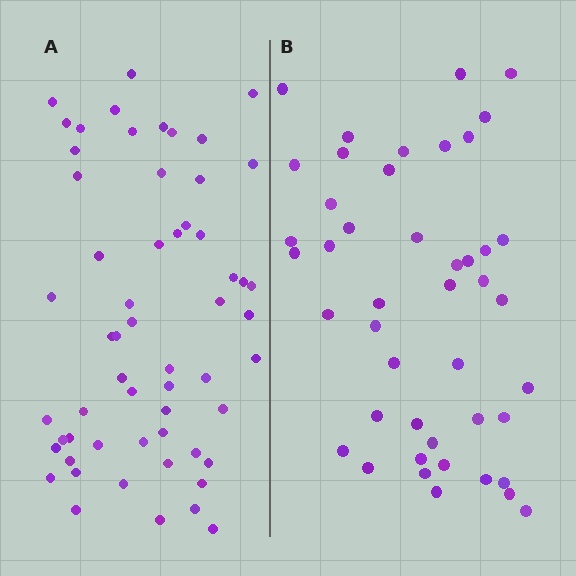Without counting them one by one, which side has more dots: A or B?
Region A (the left region) has more dots.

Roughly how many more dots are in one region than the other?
Region A has approximately 15 more dots than region B.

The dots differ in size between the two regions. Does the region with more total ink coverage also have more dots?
No. Region B has more total ink coverage because its dots are larger, but region A actually contains more individual dots. Total area can be misleading — the number of items is what matters here.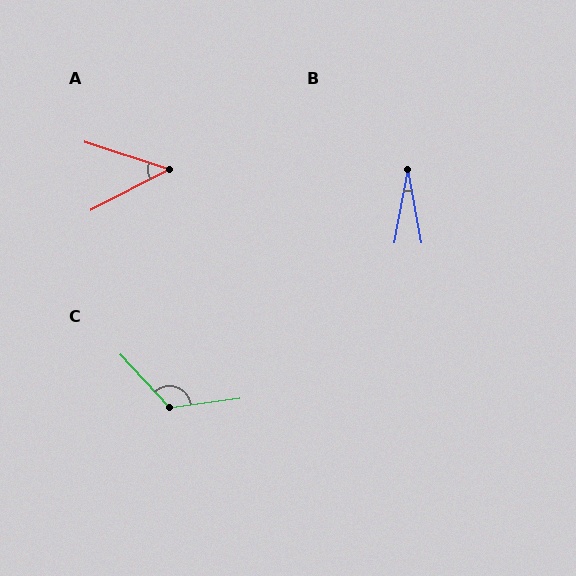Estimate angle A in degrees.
Approximately 45 degrees.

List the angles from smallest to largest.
B (21°), A (45°), C (124°).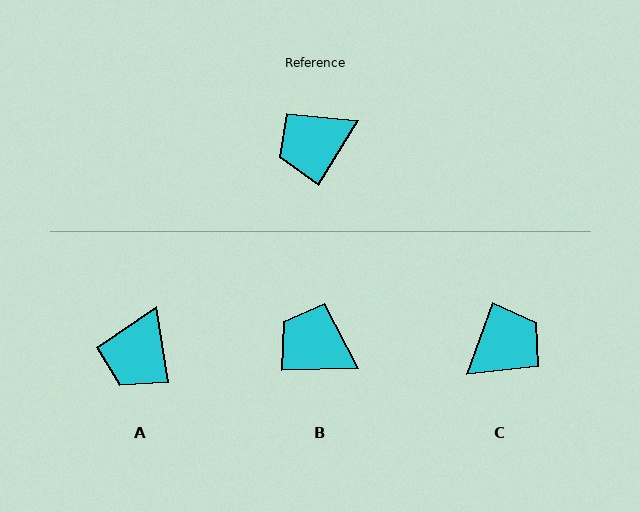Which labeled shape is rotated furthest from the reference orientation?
C, about 169 degrees away.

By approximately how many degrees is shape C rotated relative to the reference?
Approximately 169 degrees clockwise.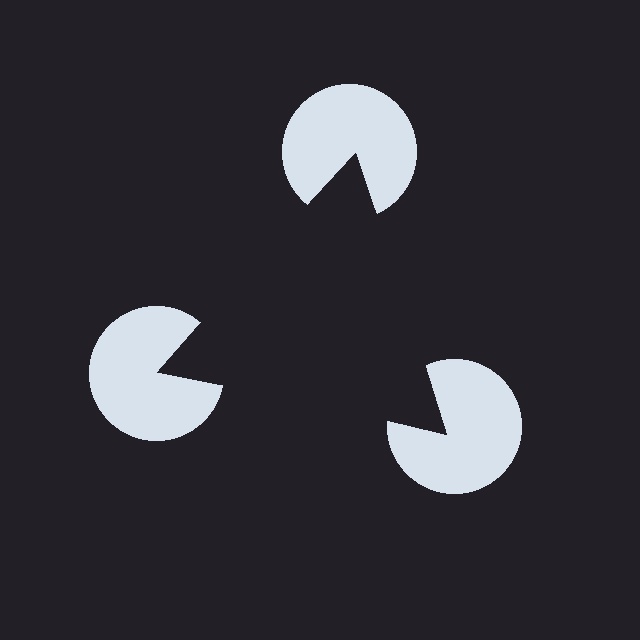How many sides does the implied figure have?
3 sides.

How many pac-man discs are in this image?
There are 3 — one at each vertex of the illusory triangle.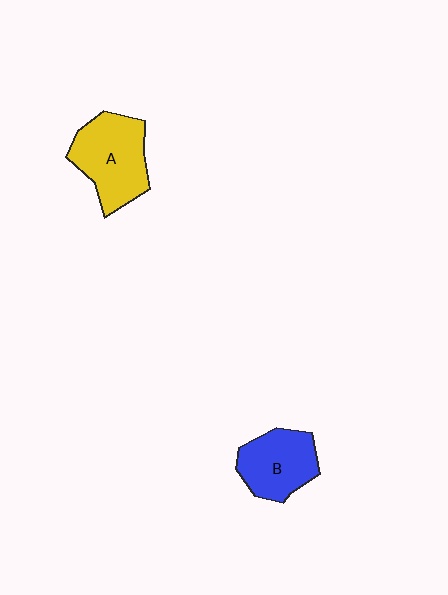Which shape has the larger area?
Shape A (yellow).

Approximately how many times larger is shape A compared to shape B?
Approximately 1.3 times.